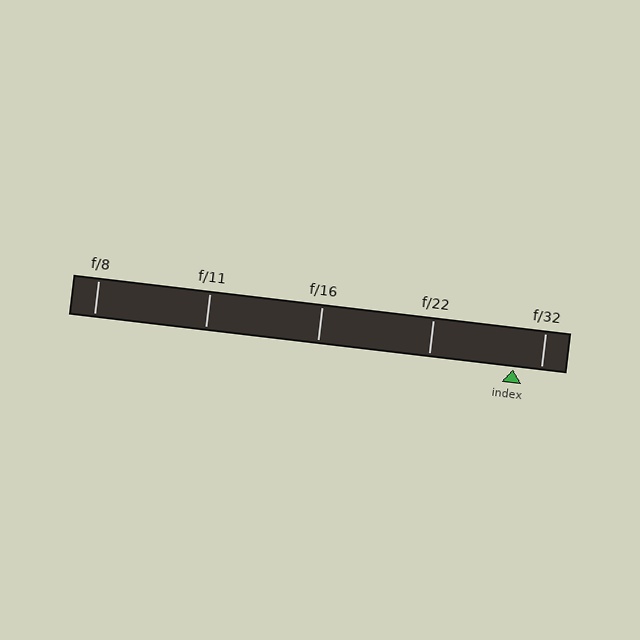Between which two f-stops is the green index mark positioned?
The index mark is between f/22 and f/32.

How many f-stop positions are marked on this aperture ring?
There are 5 f-stop positions marked.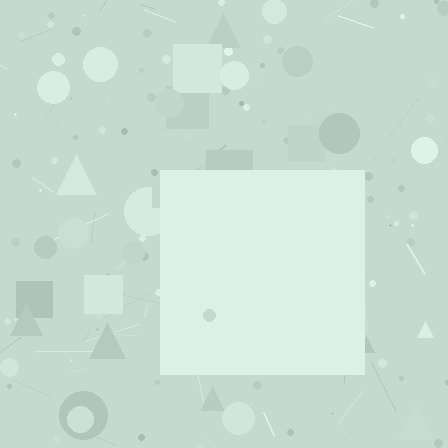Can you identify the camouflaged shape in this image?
The camouflaged shape is a square.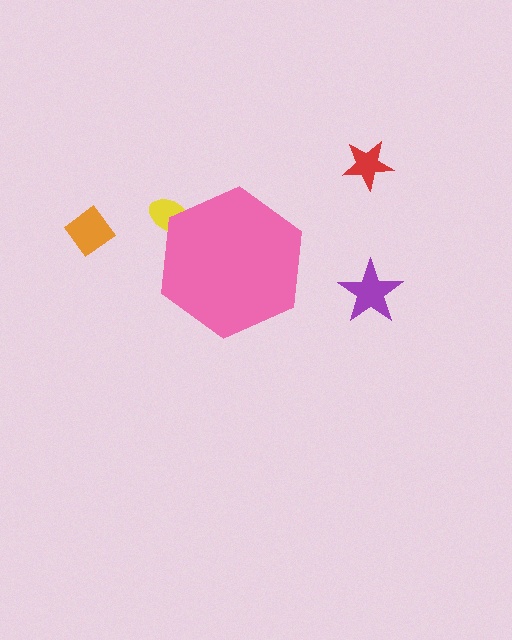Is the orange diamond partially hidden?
No, the orange diamond is fully visible.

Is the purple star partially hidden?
No, the purple star is fully visible.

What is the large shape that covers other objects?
A pink hexagon.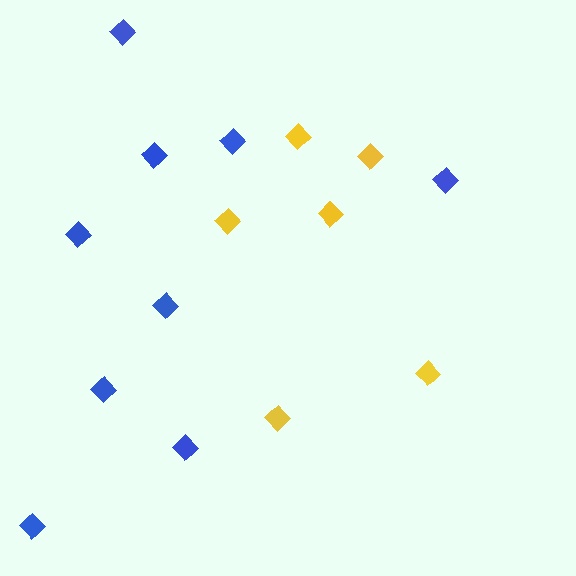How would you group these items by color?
There are 2 groups: one group of blue diamonds (9) and one group of yellow diamonds (6).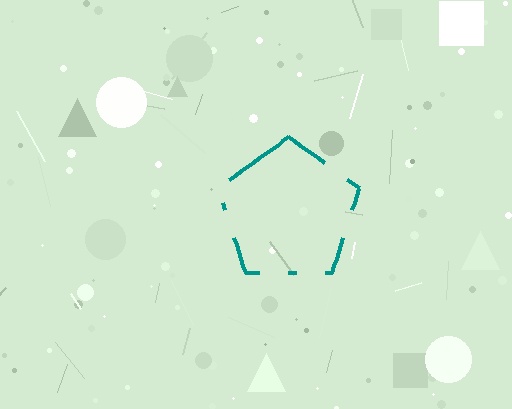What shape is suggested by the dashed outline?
The dashed outline suggests a pentagon.